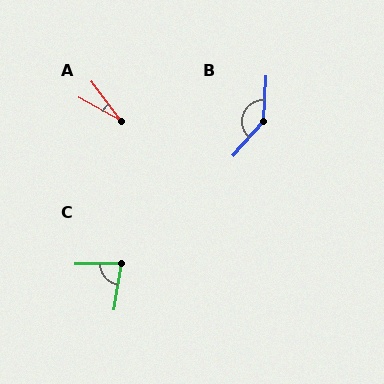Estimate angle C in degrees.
Approximately 80 degrees.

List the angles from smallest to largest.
A (25°), C (80°), B (141°).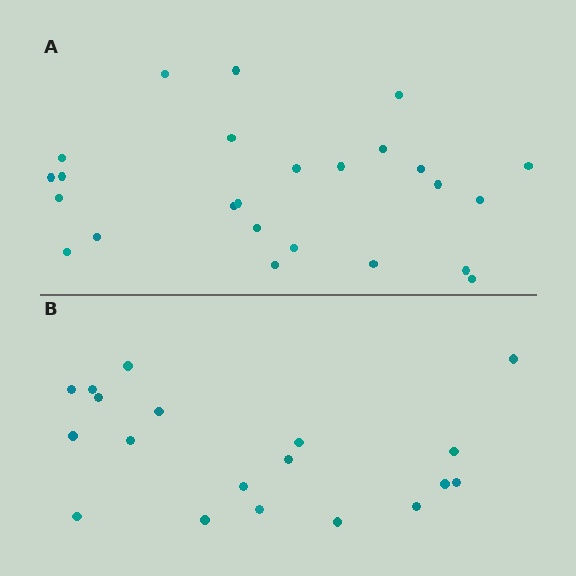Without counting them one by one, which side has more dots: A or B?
Region A (the top region) has more dots.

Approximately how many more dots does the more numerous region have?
Region A has about 6 more dots than region B.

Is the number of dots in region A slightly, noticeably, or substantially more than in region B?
Region A has noticeably more, but not dramatically so. The ratio is roughly 1.3 to 1.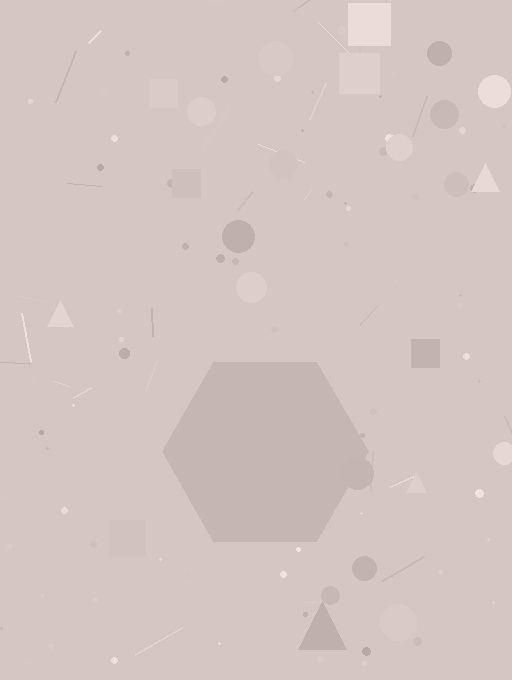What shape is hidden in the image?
A hexagon is hidden in the image.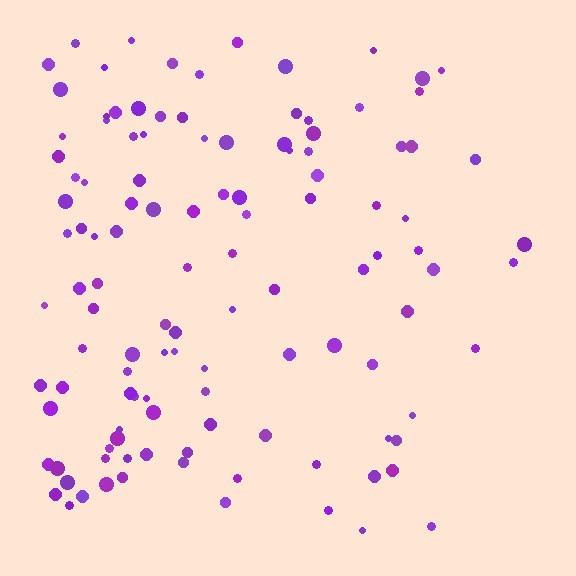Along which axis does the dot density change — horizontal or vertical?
Horizontal.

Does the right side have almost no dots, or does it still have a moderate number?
Still a moderate number, just noticeably fewer than the left.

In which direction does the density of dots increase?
From right to left, with the left side densest.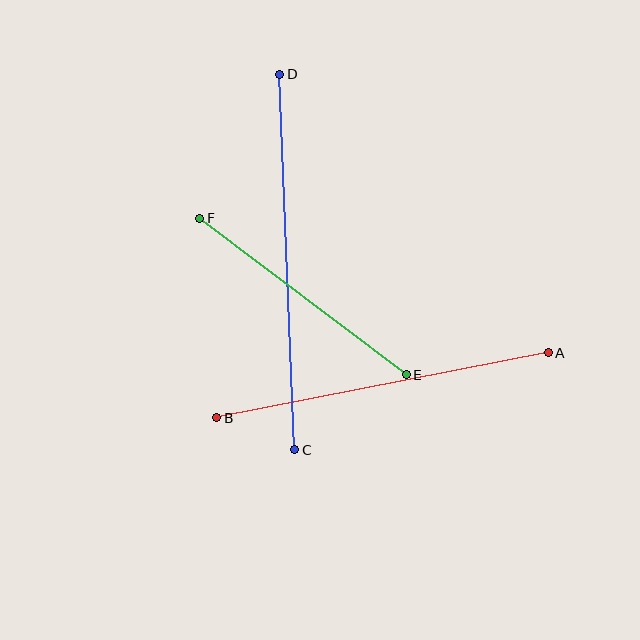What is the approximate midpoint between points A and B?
The midpoint is at approximately (383, 385) pixels.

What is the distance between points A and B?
The distance is approximately 338 pixels.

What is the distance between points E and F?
The distance is approximately 259 pixels.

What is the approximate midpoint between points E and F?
The midpoint is at approximately (303, 297) pixels.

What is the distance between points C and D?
The distance is approximately 376 pixels.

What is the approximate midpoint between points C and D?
The midpoint is at approximately (287, 262) pixels.